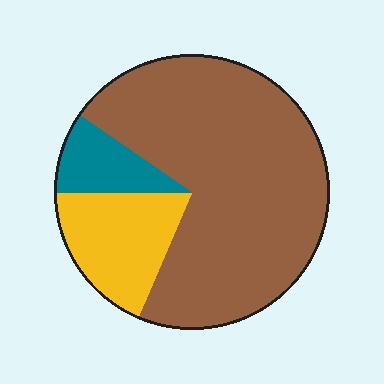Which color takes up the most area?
Brown, at roughly 70%.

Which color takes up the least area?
Teal, at roughly 10%.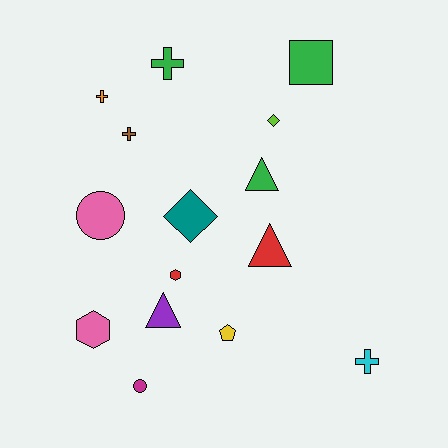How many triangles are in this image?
There are 3 triangles.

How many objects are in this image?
There are 15 objects.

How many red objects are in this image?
There are 2 red objects.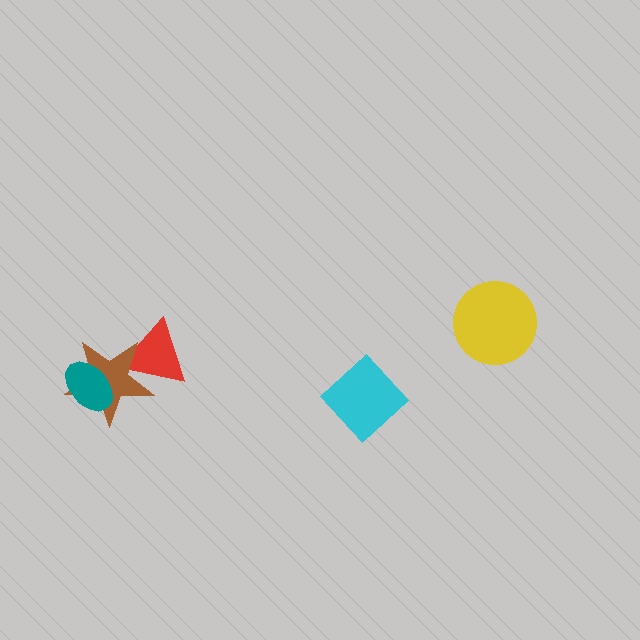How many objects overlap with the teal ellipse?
1 object overlaps with the teal ellipse.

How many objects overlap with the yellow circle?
0 objects overlap with the yellow circle.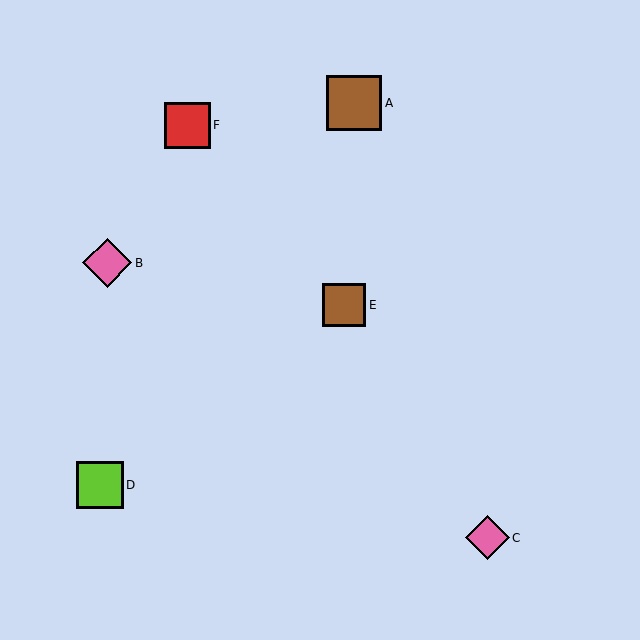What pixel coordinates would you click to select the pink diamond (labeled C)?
Click at (487, 538) to select the pink diamond C.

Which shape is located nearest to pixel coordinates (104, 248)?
The pink diamond (labeled B) at (107, 263) is nearest to that location.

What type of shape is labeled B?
Shape B is a pink diamond.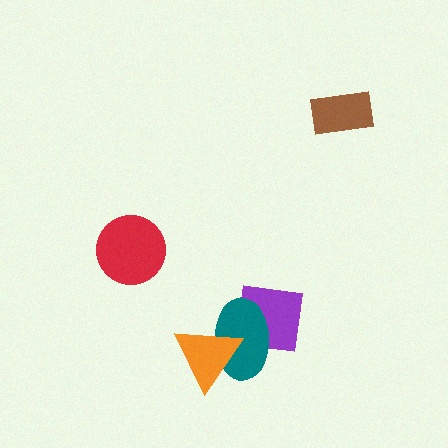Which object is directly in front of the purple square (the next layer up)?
The teal ellipse is directly in front of the purple square.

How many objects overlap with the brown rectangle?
0 objects overlap with the brown rectangle.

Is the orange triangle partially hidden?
No, no other shape covers it.